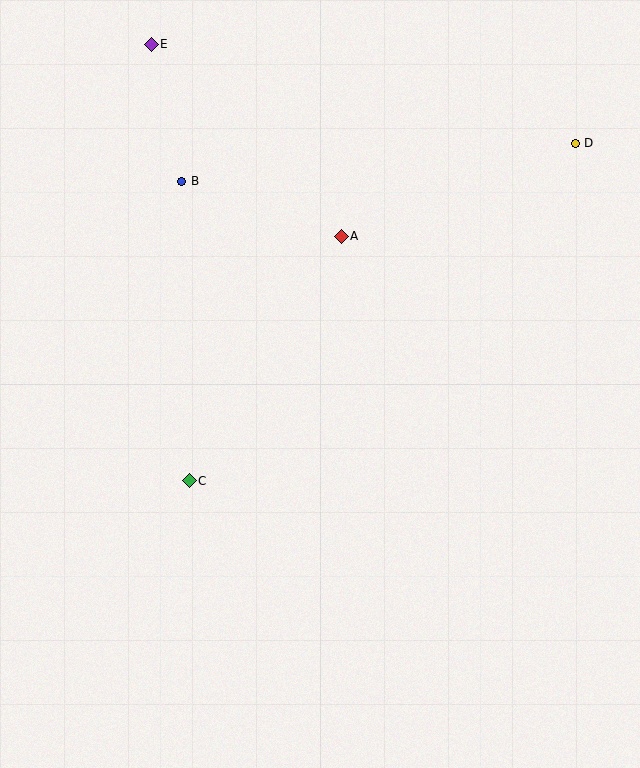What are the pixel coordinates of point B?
Point B is at (182, 181).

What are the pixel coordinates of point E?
Point E is at (151, 44).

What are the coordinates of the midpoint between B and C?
The midpoint between B and C is at (186, 331).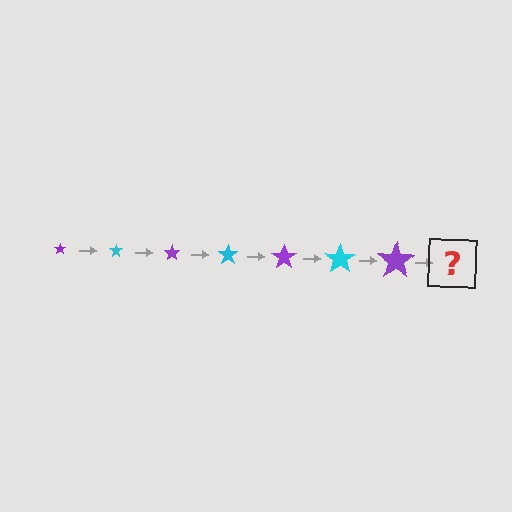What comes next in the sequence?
The next element should be a cyan star, larger than the previous one.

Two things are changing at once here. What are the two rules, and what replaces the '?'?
The two rules are that the star grows larger each step and the color cycles through purple and cyan. The '?' should be a cyan star, larger than the previous one.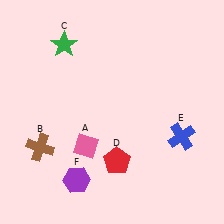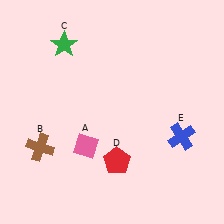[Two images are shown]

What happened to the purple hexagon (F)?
The purple hexagon (F) was removed in Image 2. It was in the bottom-left area of Image 1.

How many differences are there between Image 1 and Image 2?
There is 1 difference between the two images.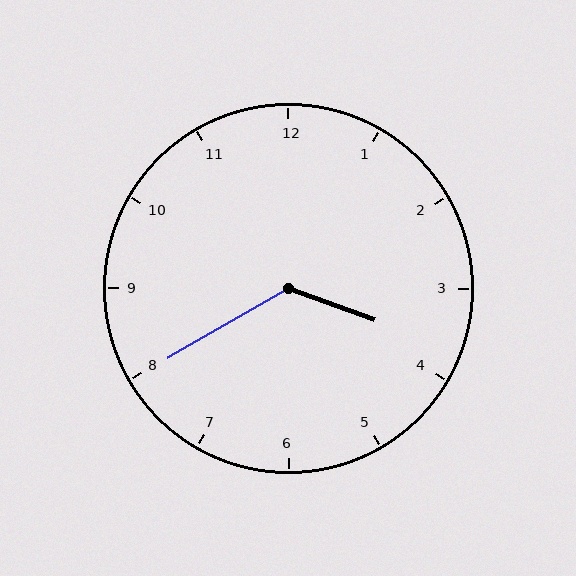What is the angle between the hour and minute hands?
Approximately 130 degrees.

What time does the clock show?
3:40.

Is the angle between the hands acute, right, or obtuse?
It is obtuse.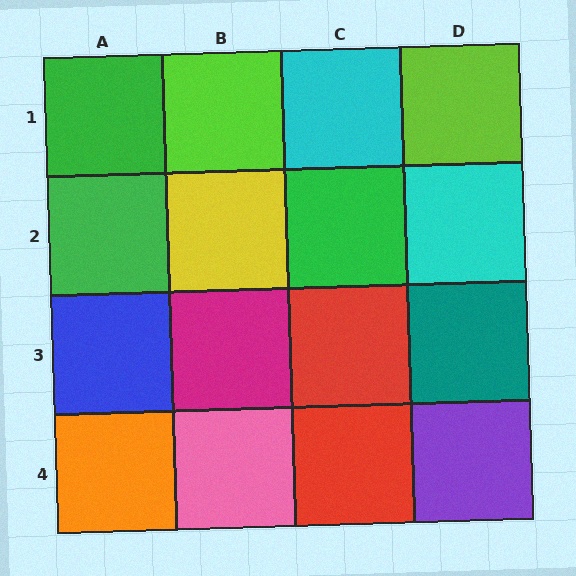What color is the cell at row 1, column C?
Cyan.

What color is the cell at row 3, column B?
Magenta.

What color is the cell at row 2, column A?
Green.